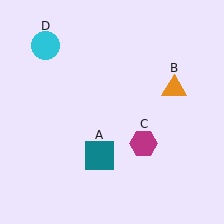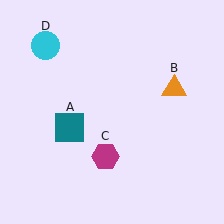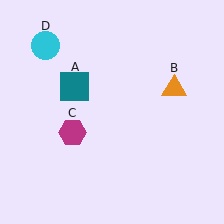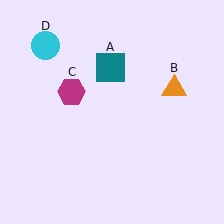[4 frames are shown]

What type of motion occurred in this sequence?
The teal square (object A), magenta hexagon (object C) rotated clockwise around the center of the scene.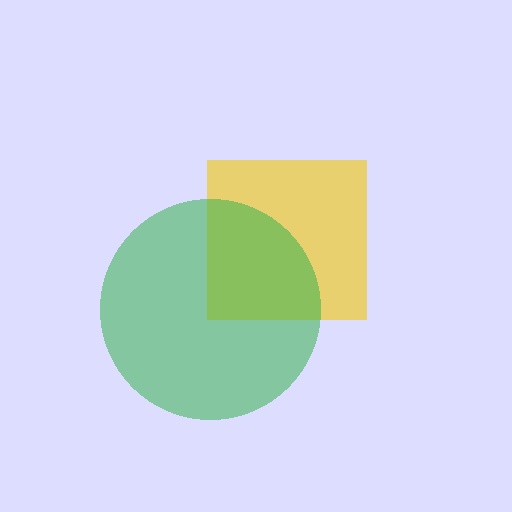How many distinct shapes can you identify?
There are 2 distinct shapes: a yellow square, a green circle.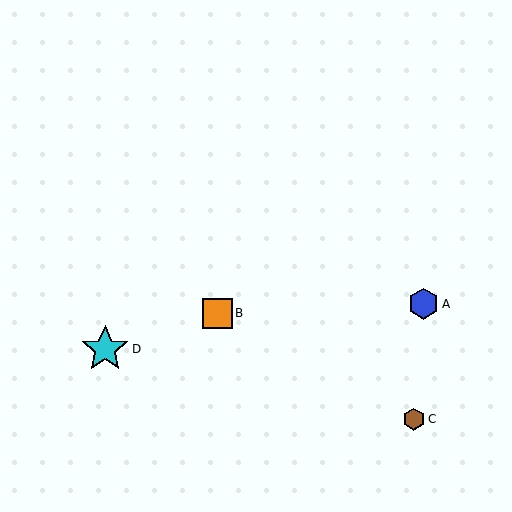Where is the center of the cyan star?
The center of the cyan star is at (105, 349).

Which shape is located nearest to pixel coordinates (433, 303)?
The blue hexagon (labeled A) at (423, 304) is nearest to that location.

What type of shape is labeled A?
Shape A is a blue hexagon.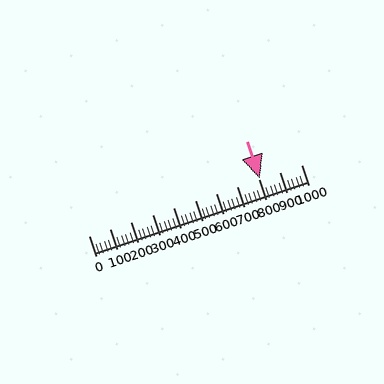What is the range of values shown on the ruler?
The ruler shows values from 0 to 1000.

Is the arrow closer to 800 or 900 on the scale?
The arrow is closer to 800.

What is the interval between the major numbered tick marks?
The major tick marks are spaced 100 units apart.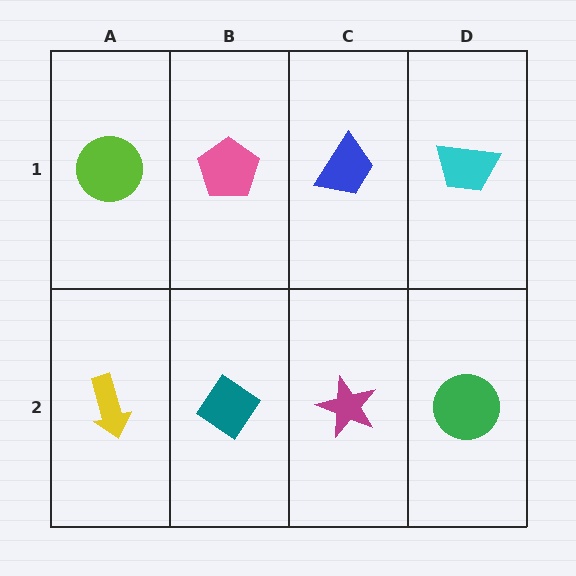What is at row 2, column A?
A yellow arrow.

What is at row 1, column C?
A blue trapezoid.